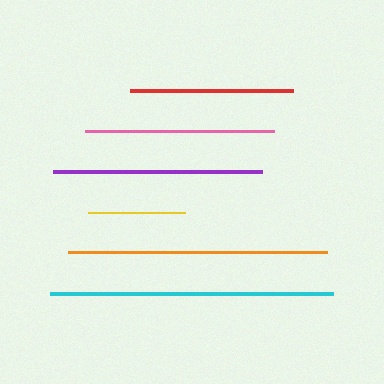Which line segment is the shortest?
The yellow line is the shortest at approximately 97 pixels.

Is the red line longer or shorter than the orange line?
The orange line is longer than the red line.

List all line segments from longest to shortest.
From longest to shortest: cyan, orange, purple, pink, red, yellow.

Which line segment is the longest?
The cyan line is the longest at approximately 283 pixels.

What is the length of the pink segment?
The pink segment is approximately 189 pixels long.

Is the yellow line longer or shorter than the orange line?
The orange line is longer than the yellow line.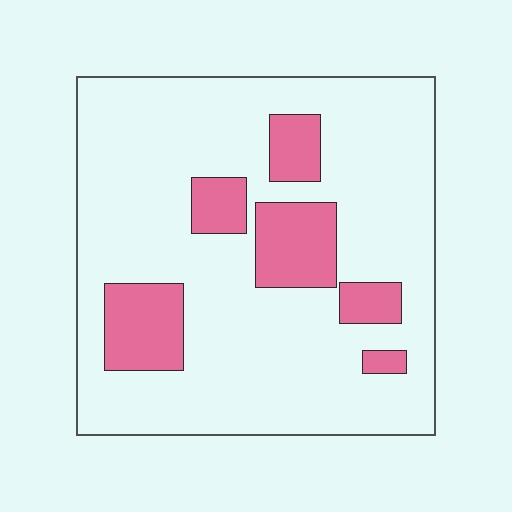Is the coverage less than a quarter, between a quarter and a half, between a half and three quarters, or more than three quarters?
Less than a quarter.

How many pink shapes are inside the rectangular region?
6.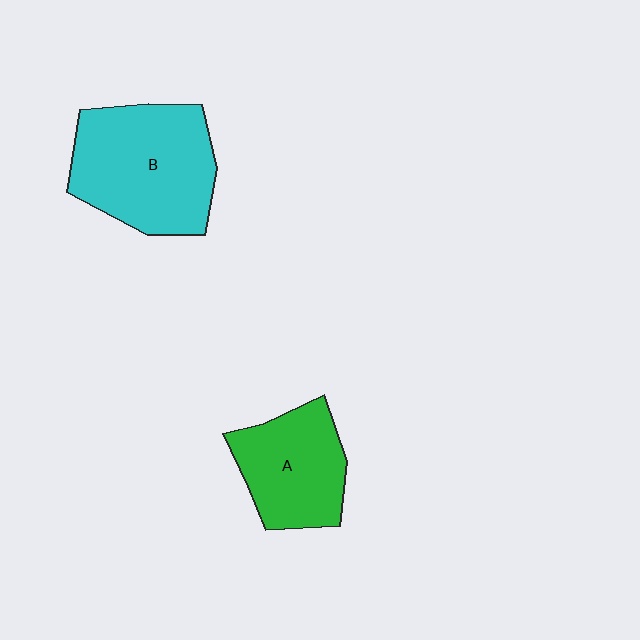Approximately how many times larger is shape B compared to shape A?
Approximately 1.4 times.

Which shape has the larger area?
Shape B (cyan).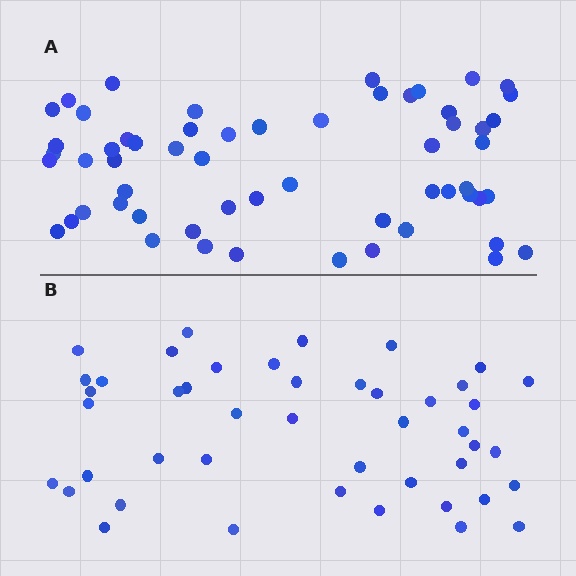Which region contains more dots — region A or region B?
Region A (the top region) has more dots.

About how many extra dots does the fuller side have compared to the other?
Region A has approximately 15 more dots than region B.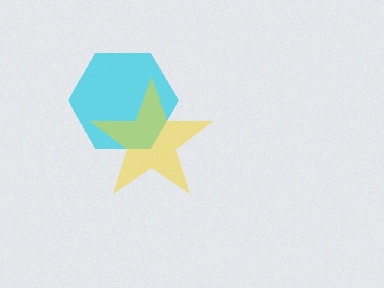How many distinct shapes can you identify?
There are 2 distinct shapes: a cyan hexagon, a yellow star.